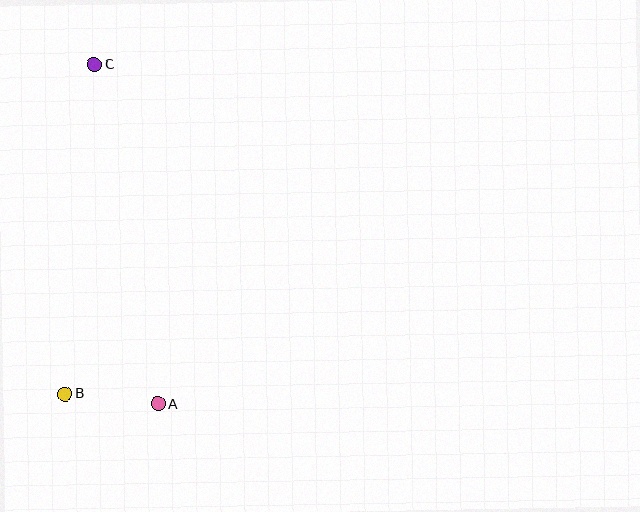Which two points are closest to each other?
Points A and B are closest to each other.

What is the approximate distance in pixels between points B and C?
The distance between B and C is approximately 331 pixels.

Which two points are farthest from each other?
Points A and C are farthest from each other.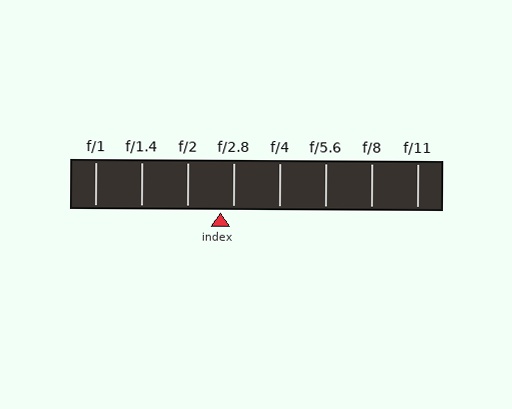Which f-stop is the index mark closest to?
The index mark is closest to f/2.8.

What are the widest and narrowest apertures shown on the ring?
The widest aperture shown is f/1 and the narrowest is f/11.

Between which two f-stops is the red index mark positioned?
The index mark is between f/2 and f/2.8.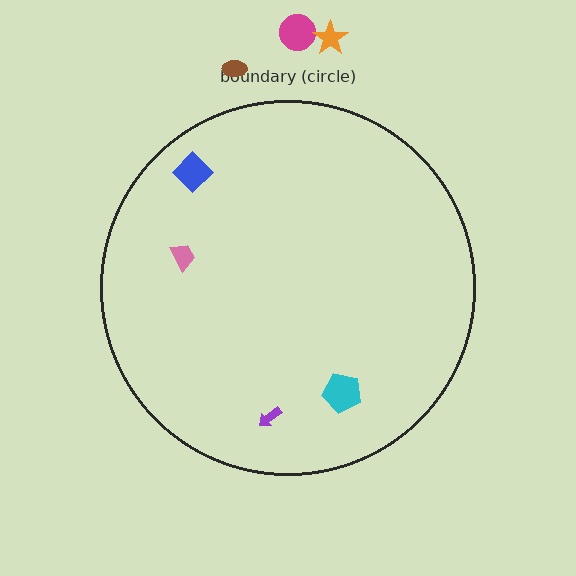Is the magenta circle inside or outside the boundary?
Outside.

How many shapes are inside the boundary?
4 inside, 3 outside.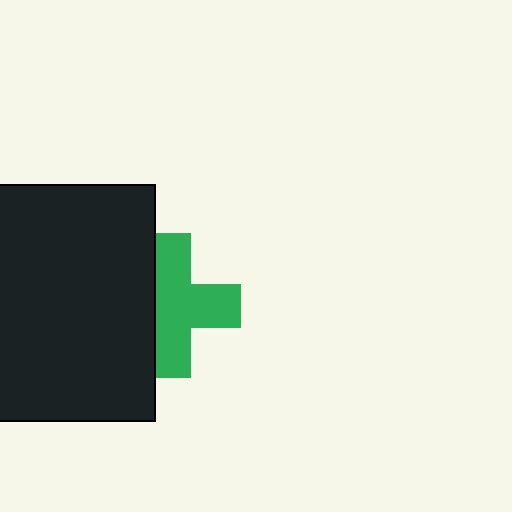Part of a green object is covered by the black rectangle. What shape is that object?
It is a cross.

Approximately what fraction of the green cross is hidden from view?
Roughly 32% of the green cross is hidden behind the black rectangle.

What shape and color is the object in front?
The object in front is a black rectangle.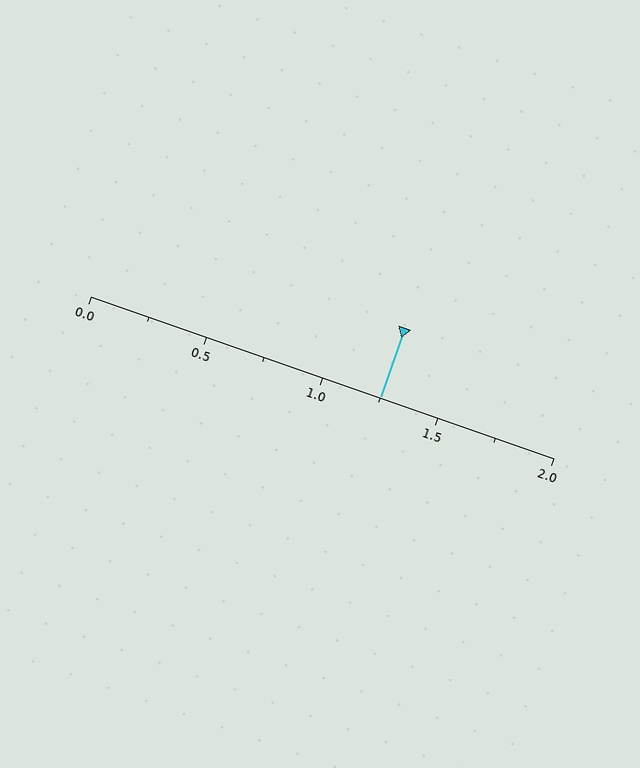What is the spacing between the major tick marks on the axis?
The major ticks are spaced 0.5 apart.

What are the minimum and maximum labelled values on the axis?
The axis runs from 0.0 to 2.0.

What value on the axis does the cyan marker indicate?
The marker indicates approximately 1.25.